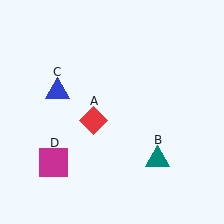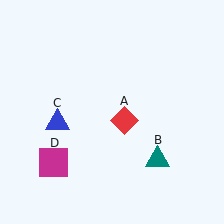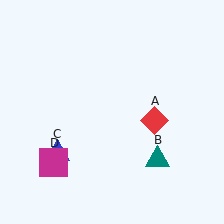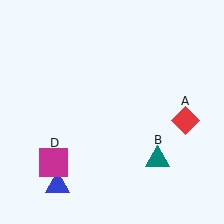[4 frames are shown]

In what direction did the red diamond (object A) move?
The red diamond (object A) moved right.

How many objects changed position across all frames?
2 objects changed position: red diamond (object A), blue triangle (object C).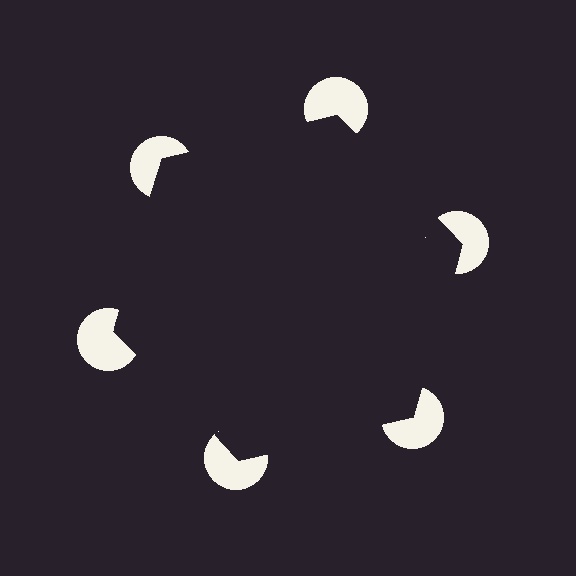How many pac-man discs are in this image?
There are 6 — one at each vertex of the illusory hexagon.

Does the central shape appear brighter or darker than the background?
It typically appears slightly darker than the background, even though no actual brightness change is drawn.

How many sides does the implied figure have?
6 sides.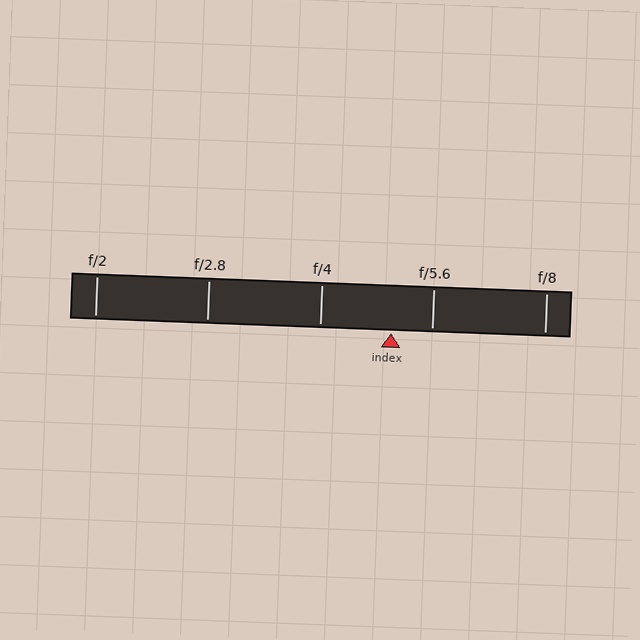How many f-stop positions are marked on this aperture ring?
There are 5 f-stop positions marked.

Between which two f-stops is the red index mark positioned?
The index mark is between f/4 and f/5.6.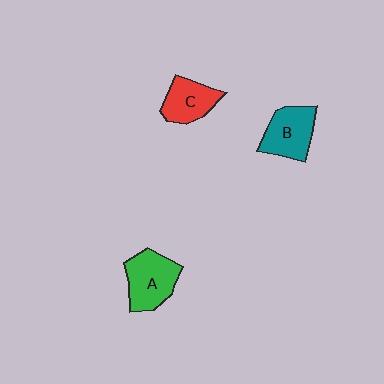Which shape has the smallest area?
Shape C (red).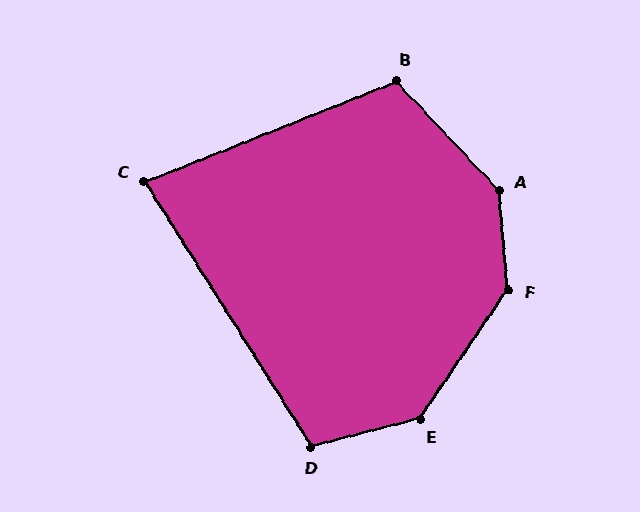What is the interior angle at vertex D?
Approximately 108 degrees (obtuse).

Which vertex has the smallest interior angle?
C, at approximately 80 degrees.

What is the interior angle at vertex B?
Approximately 111 degrees (obtuse).